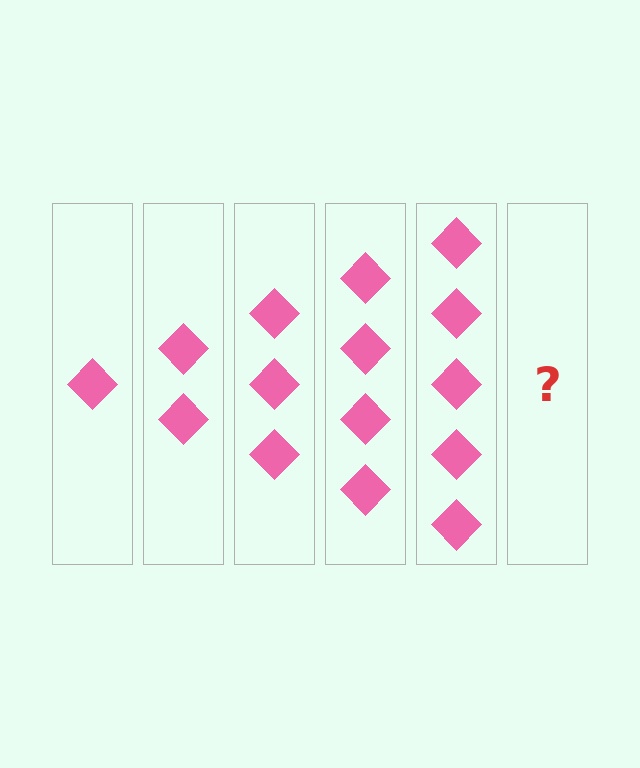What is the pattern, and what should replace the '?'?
The pattern is that each step adds one more diamond. The '?' should be 6 diamonds.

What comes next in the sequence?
The next element should be 6 diamonds.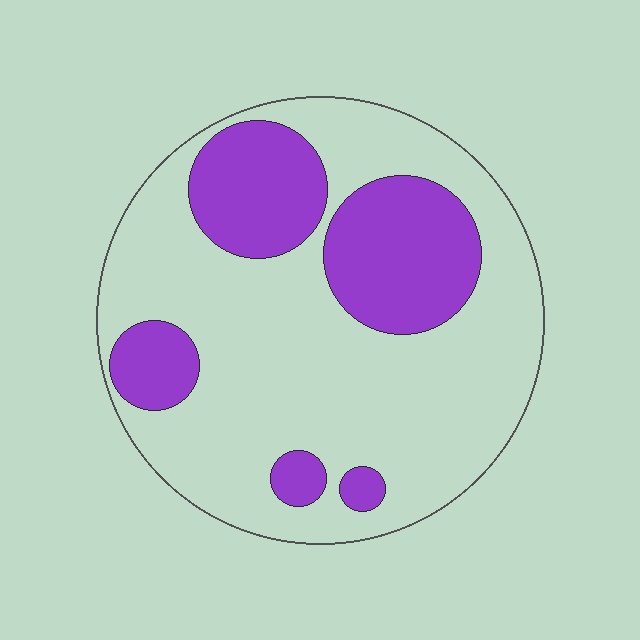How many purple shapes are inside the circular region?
5.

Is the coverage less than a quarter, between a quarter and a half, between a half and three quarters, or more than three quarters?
Between a quarter and a half.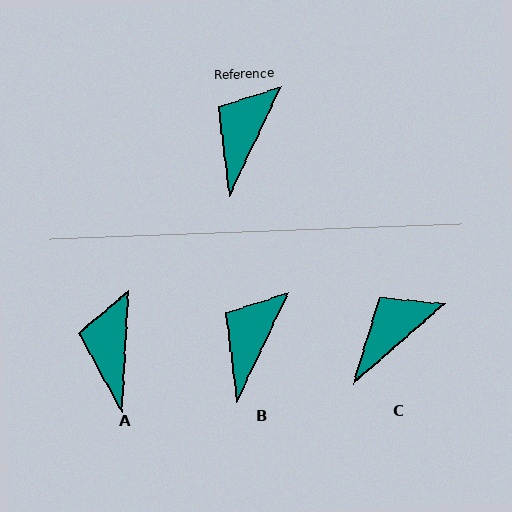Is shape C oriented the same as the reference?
No, it is off by about 23 degrees.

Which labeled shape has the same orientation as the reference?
B.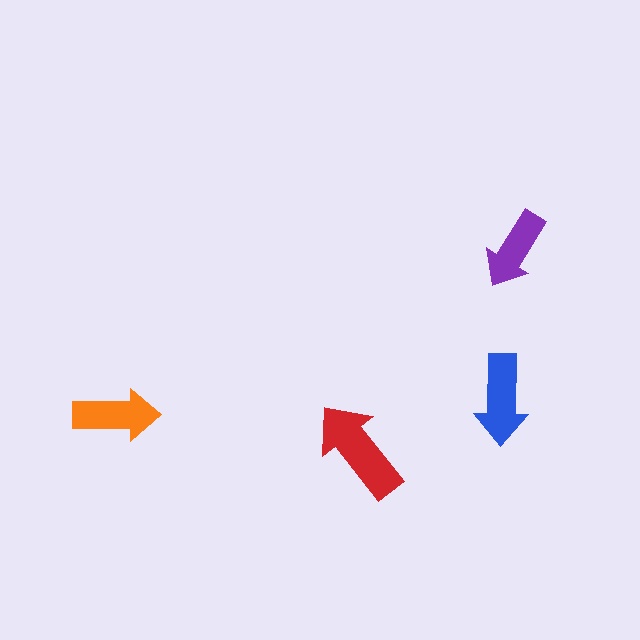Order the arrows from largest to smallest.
the red one, the blue one, the orange one, the purple one.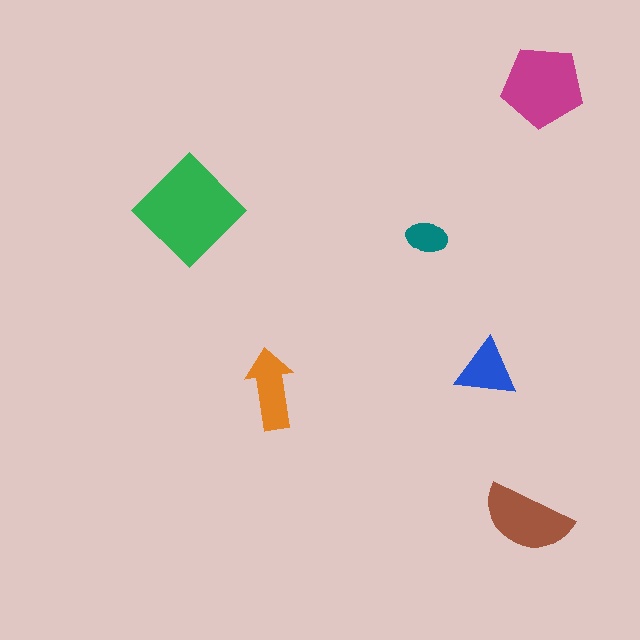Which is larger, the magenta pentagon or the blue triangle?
The magenta pentagon.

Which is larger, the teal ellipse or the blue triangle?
The blue triangle.